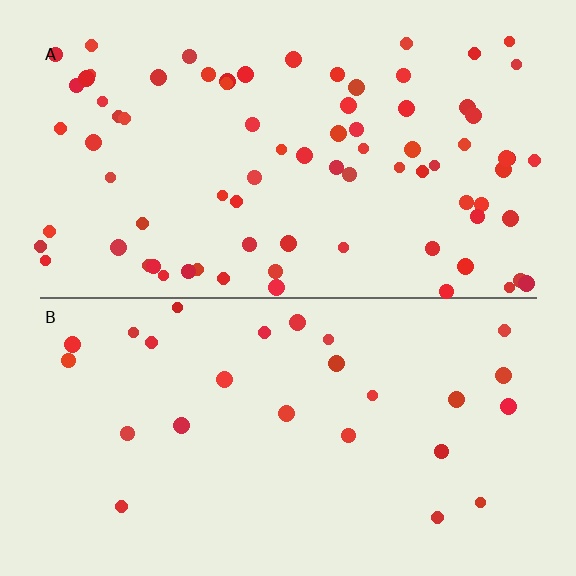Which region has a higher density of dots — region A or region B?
A (the top).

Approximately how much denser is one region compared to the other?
Approximately 3.0× — region A over region B.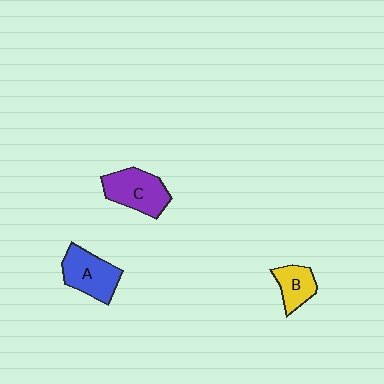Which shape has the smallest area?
Shape B (yellow).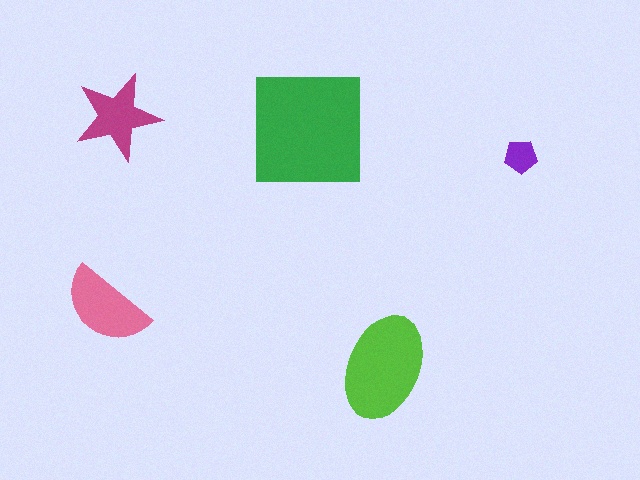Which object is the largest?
The green square.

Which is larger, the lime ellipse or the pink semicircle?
The lime ellipse.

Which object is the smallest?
The purple pentagon.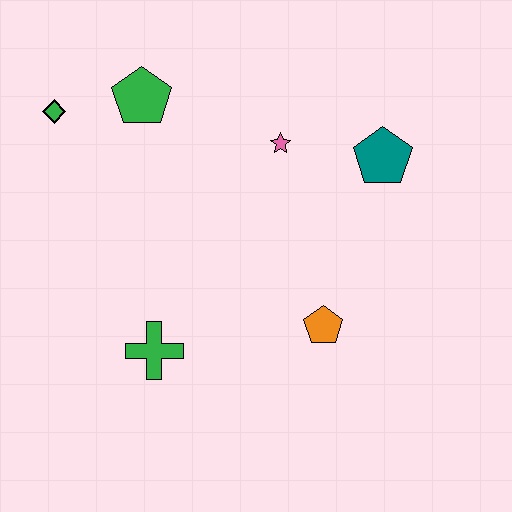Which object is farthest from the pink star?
The green cross is farthest from the pink star.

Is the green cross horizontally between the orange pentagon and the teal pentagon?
No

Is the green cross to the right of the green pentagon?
Yes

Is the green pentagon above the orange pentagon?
Yes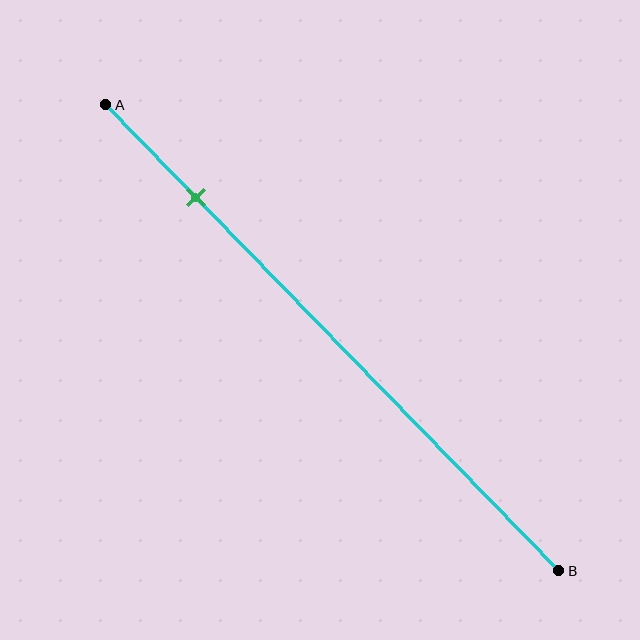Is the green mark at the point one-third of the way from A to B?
No, the mark is at about 20% from A, not at the 33% one-third point.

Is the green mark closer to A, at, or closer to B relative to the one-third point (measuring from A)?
The green mark is closer to point A than the one-third point of segment AB.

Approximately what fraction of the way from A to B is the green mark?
The green mark is approximately 20% of the way from A to B.